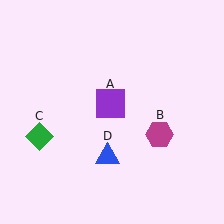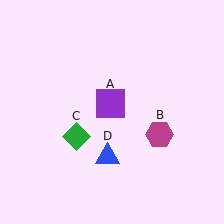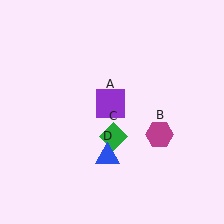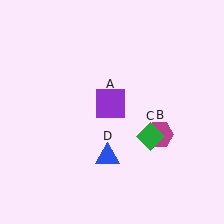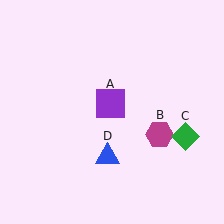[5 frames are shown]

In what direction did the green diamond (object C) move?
The green diamond (object C) moved right.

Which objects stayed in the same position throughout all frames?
Purple square (object A) and magenta hexagon (object B) and blue triangle (object D) remained stationary.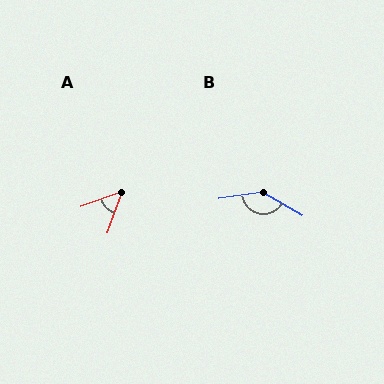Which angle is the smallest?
A, at approximately 51 degrees.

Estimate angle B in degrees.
Approximately 141 degrees.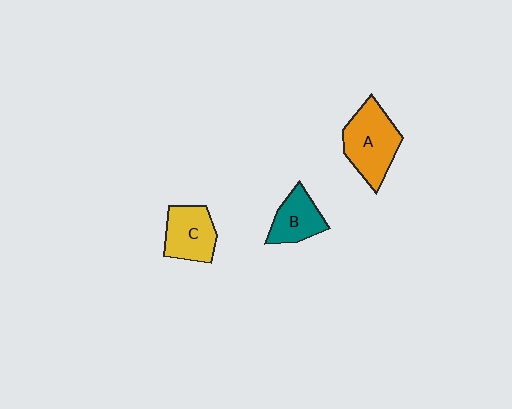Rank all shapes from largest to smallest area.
From largest to smallest: A (orange), C (yellow), B (teal).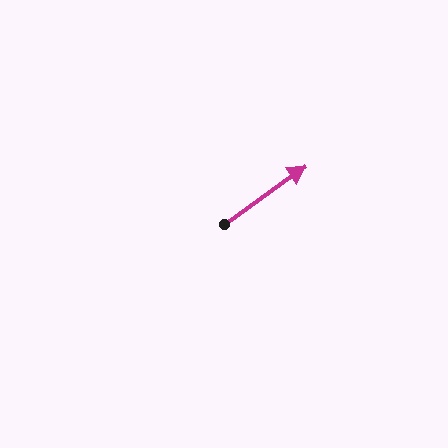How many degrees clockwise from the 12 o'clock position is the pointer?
Approximately 54 degrees.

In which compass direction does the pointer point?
Northeast.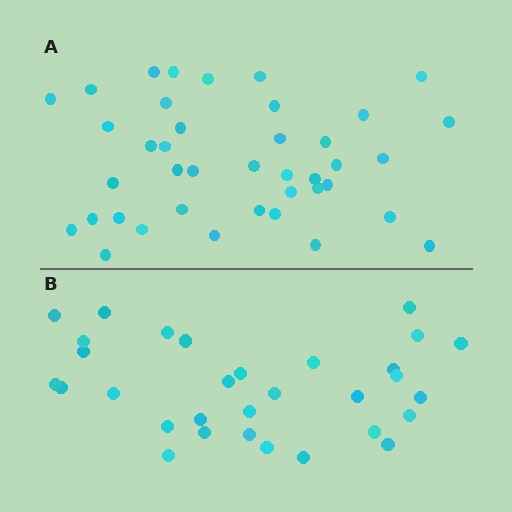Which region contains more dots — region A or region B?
Region A (the top region) has more dots.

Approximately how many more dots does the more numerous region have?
Region A has roughly 8 or so more dots than region B.